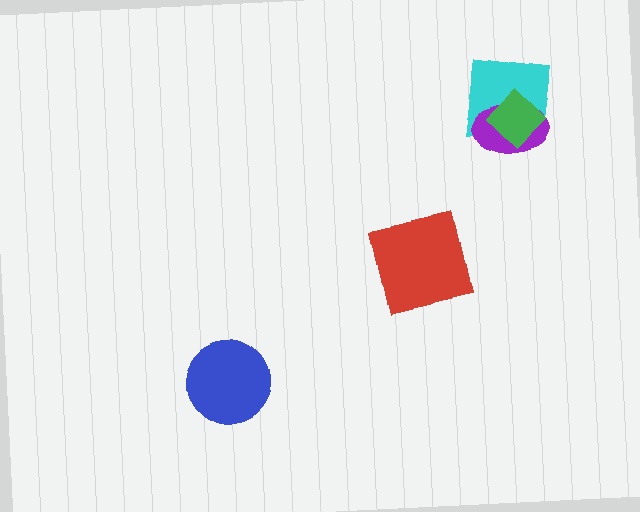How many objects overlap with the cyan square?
2 objects overlap with the cyan square.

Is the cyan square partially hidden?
Yes, it is partially covered by another shape.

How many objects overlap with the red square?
0 objects overlap with the red square.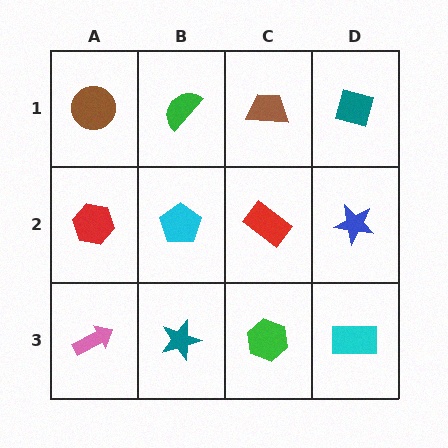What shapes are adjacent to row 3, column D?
A blue star (row 2, column D), a green hexagon (row 3, column C).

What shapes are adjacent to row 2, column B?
A green semicircle (row 1, column B), a teal star (row 3, column B), a red hexagon (row 2, column A), a red rectangle (row 2, column C).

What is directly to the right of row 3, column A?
A teal star.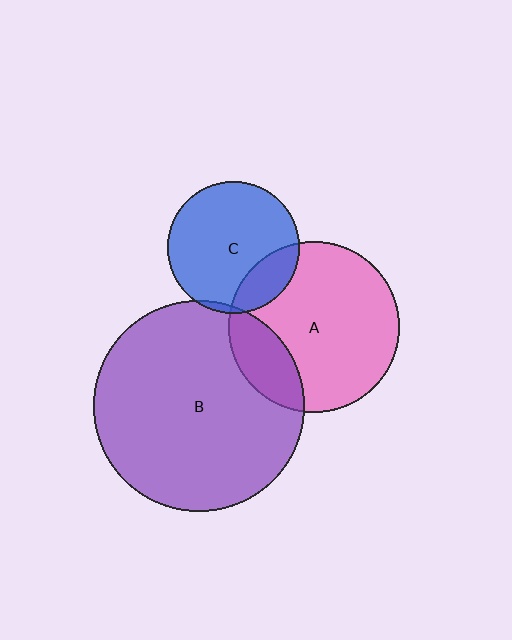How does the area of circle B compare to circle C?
Approximately 2.5 times.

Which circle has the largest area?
Circle B (purple).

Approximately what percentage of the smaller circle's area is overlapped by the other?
Approximately 5%.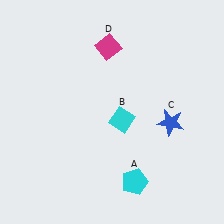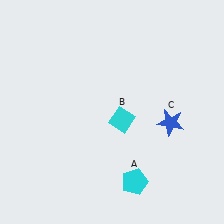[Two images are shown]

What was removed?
The magenta diamond (D) was removed in Image 2.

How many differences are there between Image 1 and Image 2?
There is 1 difference between the two images.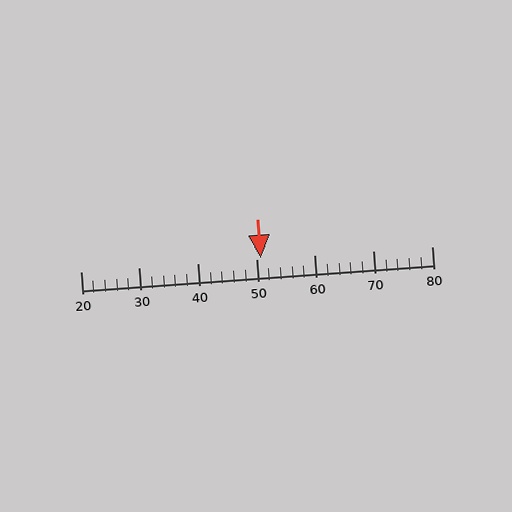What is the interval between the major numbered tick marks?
The major tick marks are spaced 10 units apart.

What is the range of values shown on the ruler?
The ruler shows values from 20 to 80.